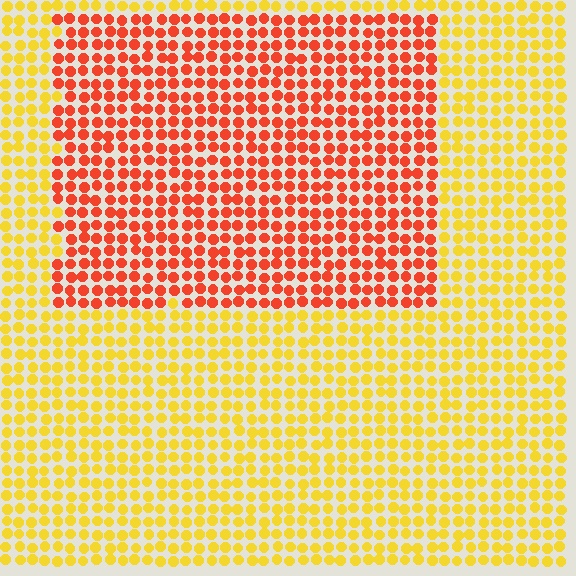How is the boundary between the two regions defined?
The boundary is defined purely by a slight shift in hue (about 45 degrees). Spacing, size, and orientation are identical on both sides.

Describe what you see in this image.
The image is filled with small yellow elements in a uniform arrangement. A rectangle-shaped region is visible where the elements are tinted to a slightly different hue, forming a subtle color boundary.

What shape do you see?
I see a rectangle.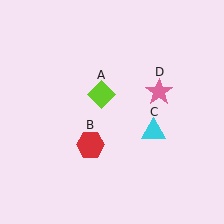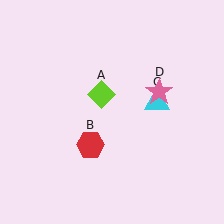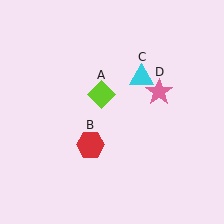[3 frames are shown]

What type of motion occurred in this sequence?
The cyan triangle (object C) rotated counterclockwise around the center of the scene.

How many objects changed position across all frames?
1 object changed position: cyan triangle (object C).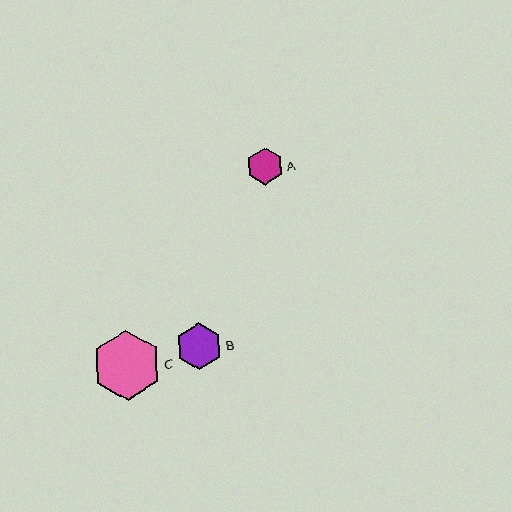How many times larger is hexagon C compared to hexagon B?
Hexagon C is approximately 1.5 times the size of hexagon B.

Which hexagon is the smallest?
Hexagon A is the smallest with a size of approximately 37 pixels.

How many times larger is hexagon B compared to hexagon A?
Hexagon B is approximately 1.3 times the size of hexagon A.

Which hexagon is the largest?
Hexagon C is the largest with a size of approximately 70 pixels.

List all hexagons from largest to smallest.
From largest to smallest: C, B, A.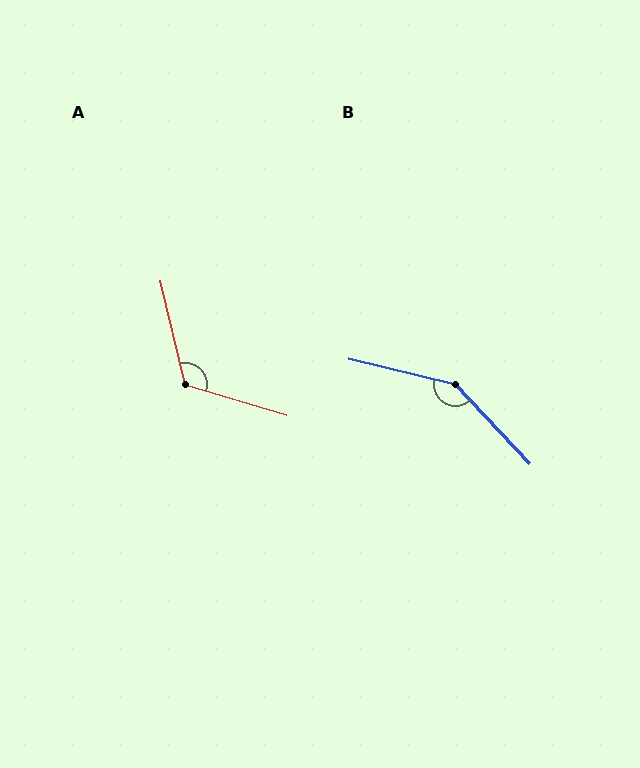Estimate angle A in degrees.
Approximately 120 degrees.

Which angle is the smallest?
A, at approximately 120 degrees.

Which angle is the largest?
B, at approximately 147 degrees.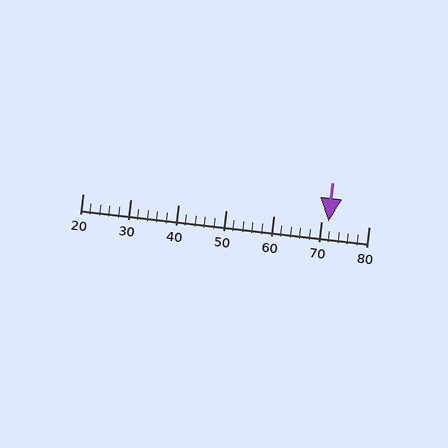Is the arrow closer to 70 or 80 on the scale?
The arrow is closer to 70.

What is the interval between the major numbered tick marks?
The major tick marks are spaced 10 units apart.